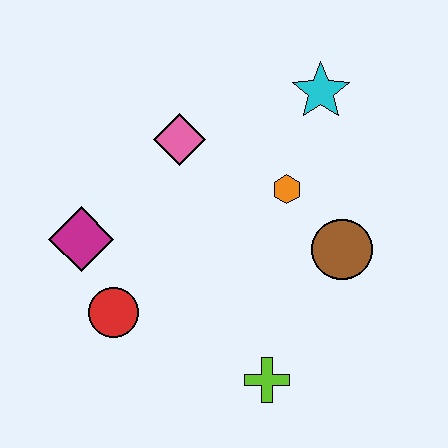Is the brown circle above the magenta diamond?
No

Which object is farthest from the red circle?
The cyan star is farthest from the red circle.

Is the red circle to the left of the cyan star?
Yes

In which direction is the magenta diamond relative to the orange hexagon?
The magenta diamond is to the left of the orange hexagon.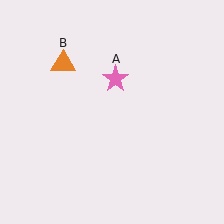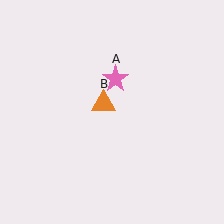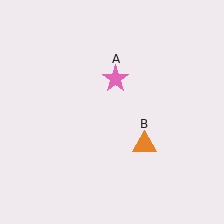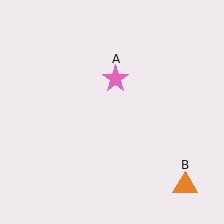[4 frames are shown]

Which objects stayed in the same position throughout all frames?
Pink star (object A) remained stationary.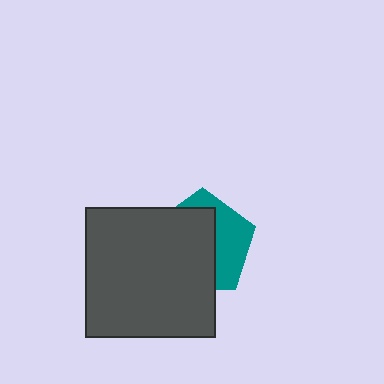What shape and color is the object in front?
The object in front is a dark gray square.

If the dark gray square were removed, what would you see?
You would see the complete teal pentagon.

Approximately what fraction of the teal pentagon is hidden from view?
Roughly 60% of the teal pentagon is hidden behind the dark gray square.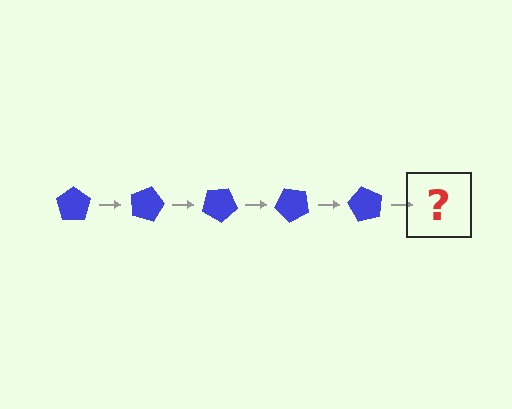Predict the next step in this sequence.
The next step is a blue pentagon rotated 75 degrees.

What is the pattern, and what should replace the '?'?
The pattern is that the pentagon rotates 15 degrees each step. The '?' should be a blue pentagon rotated 75 degrees.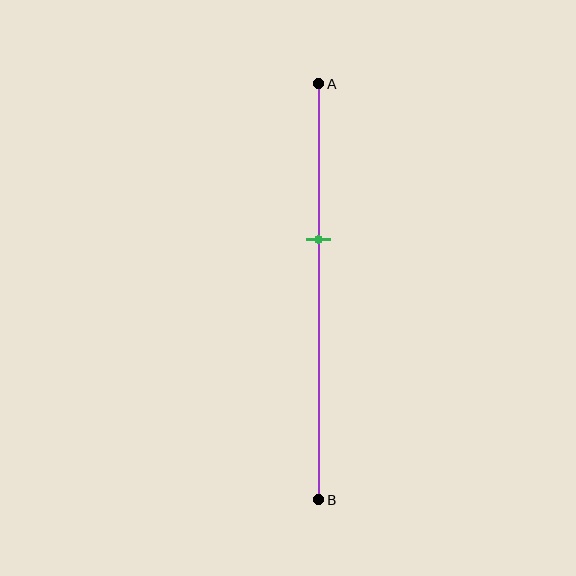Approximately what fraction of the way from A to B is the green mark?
The green mark is approximately 35% of the way from A to B.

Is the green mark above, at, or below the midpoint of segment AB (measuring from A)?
The green mark is above the midpoint of segment AB.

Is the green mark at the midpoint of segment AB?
No, the mark is at about 35% from A, not at the 50% midpoint.